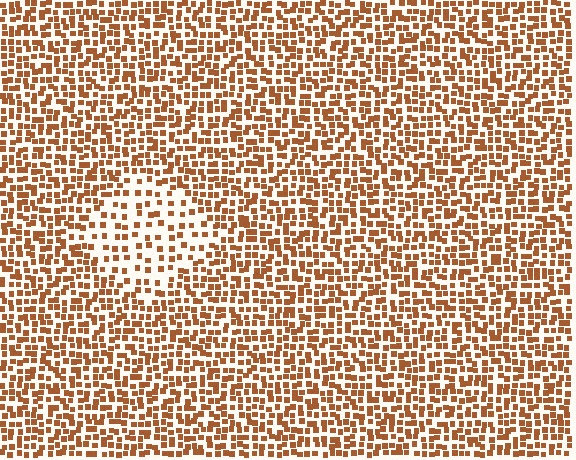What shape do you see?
I see a diamond.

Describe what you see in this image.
The image contains small brown elements arranged at two different densities. A diamond-shaped region is visible where the elements are less densely packed than the surrounding area.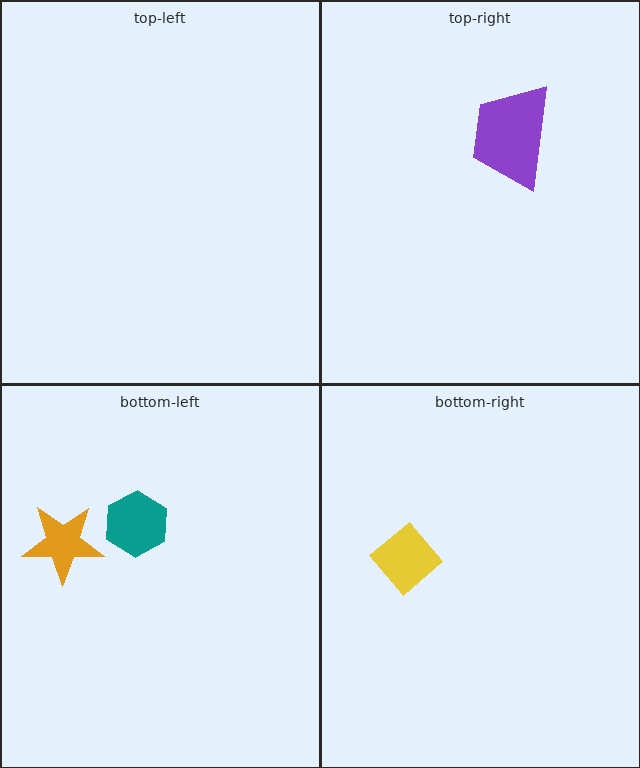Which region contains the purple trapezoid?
The top-right region.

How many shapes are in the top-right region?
1.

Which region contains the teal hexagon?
The bottom-left region.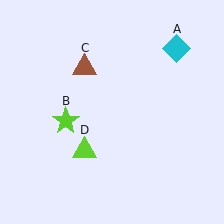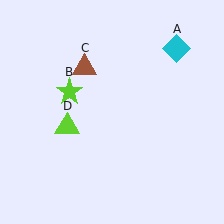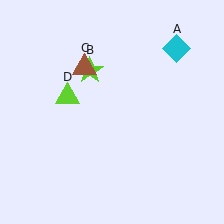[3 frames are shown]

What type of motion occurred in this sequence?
The lime star (object B), lime triangle (object D) rotated clockwise around the center of the scene.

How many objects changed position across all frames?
2 objects changed position: lime star (object B), lime triangle (object D).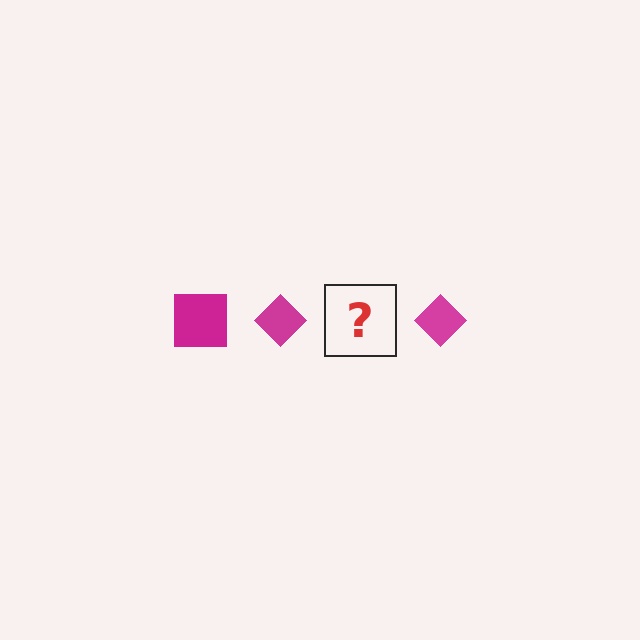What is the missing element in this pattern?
The missing element is a magenta square.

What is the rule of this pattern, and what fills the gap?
The rule is that the pattern cycles through square, diamond shapes in magenta. The gap should be filled with a magenta square.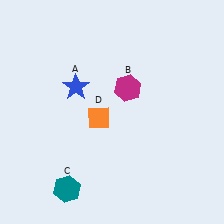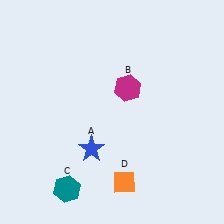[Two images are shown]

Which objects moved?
The objects that moved are: the blue star (A), the orange diamond (D).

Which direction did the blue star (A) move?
The blue star (A) moved down.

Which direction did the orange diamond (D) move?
The orange diamond (D) moved down.